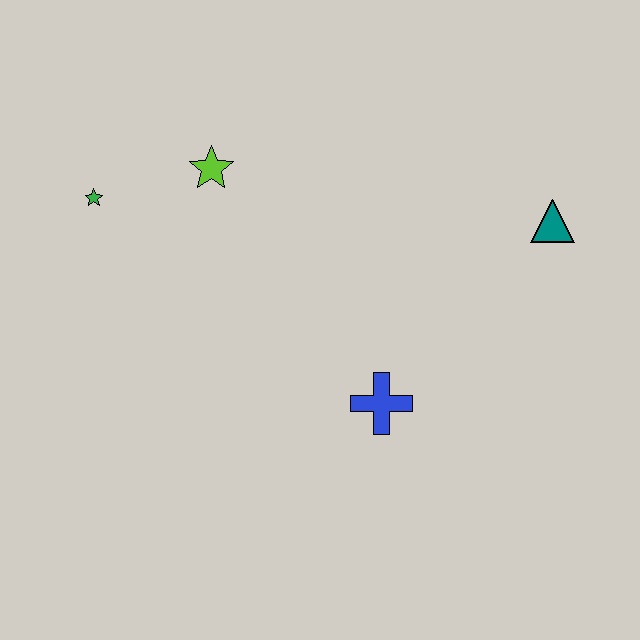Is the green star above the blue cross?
Yes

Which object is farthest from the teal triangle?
The green star is farthest from the teal triangle.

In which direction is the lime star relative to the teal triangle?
The lime star is to the left of the teal triangle.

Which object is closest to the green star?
The lime star is closest to the green star.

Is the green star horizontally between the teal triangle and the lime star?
No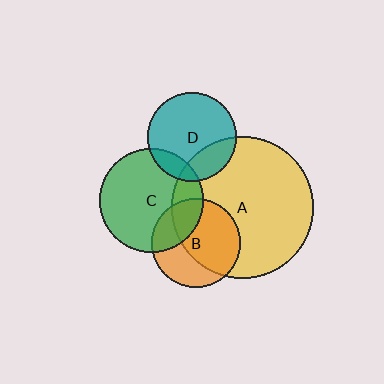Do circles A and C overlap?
Yes.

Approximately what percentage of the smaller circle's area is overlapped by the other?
Approximately 20%.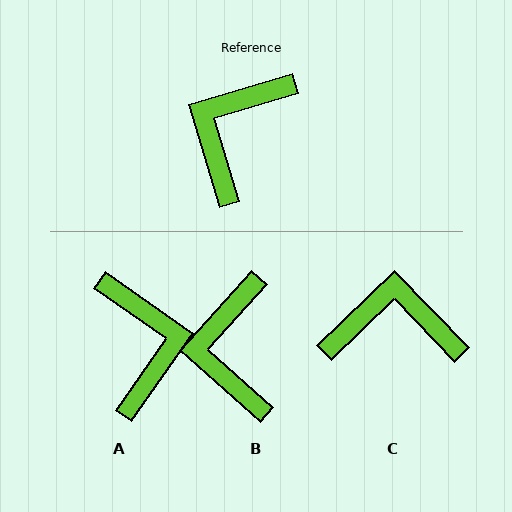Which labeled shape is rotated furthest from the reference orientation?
A, about 142 degrees away.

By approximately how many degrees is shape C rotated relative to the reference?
Approximately 62 degrees clockwise.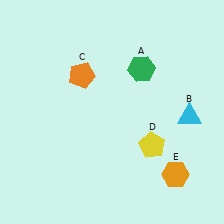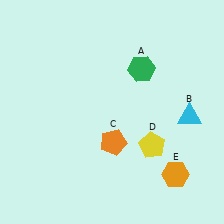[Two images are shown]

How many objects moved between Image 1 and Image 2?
1 object moved between the two images.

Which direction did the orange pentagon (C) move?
The orange pentagon (C) moved down.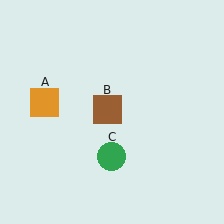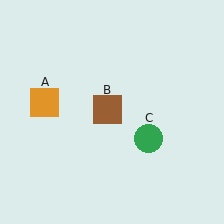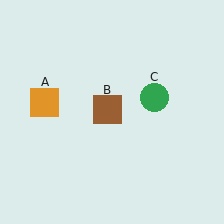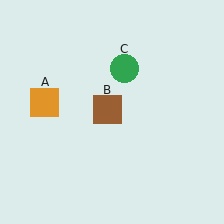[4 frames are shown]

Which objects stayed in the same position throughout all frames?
Orange square (object A) and brown square (object B) remained stationary.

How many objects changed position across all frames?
1 object changed position: green circle (object C).